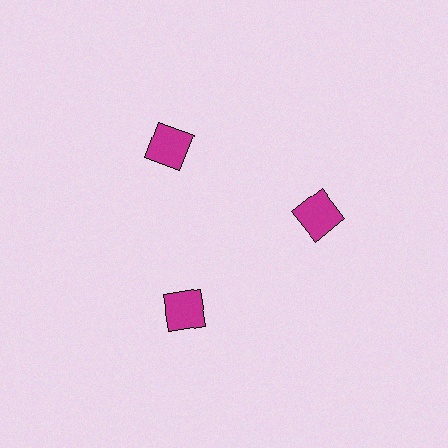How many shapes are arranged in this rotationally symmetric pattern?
There are 3 shapes, arranged in 3 groups of 1.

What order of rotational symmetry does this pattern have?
This pattern has 3-fold rotational symmetry.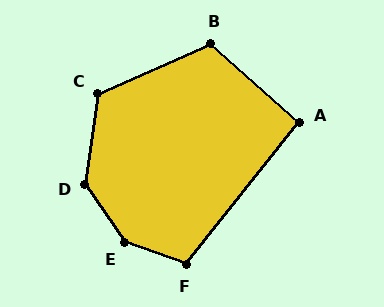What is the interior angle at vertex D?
Approximately 137 degrees (obtuse).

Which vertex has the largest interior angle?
E, at approximately 144 degrees.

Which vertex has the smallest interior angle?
A, at approximately 93 degrees.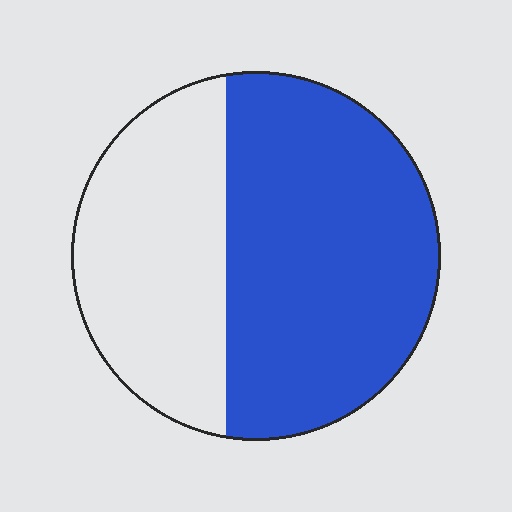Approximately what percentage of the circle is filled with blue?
Approximately 60%.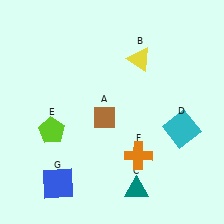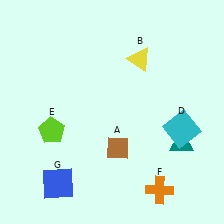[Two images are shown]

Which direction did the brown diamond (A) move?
The brown diamond (A) moved down.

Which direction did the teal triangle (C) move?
The teal triangle (C) moved up.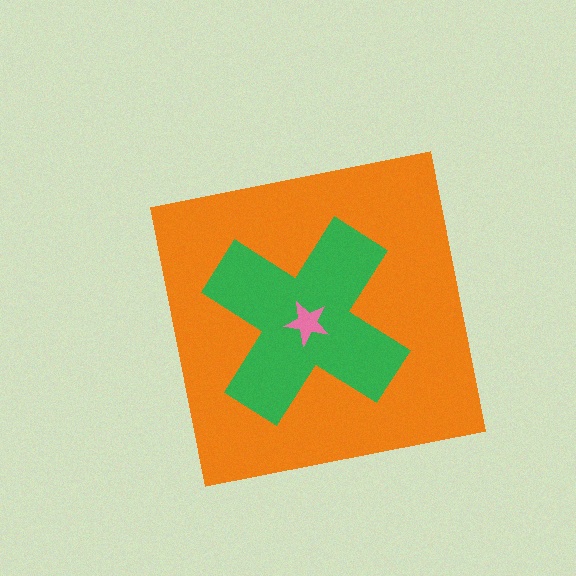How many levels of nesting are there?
3.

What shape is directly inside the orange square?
The green cross.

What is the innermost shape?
The pink star.